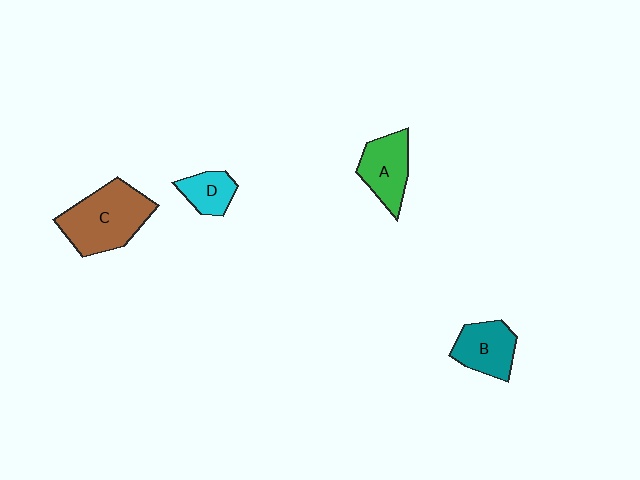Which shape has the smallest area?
Shape D (cyan).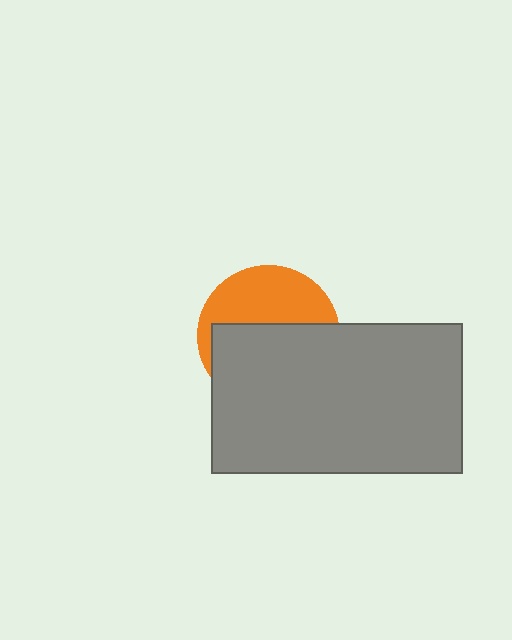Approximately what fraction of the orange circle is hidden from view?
Roughly 57% of the orange circle is hidden behind the gray rectangle.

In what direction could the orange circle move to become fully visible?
The orange circle could move up. That would shift it out from behind the gray rectangle entirely.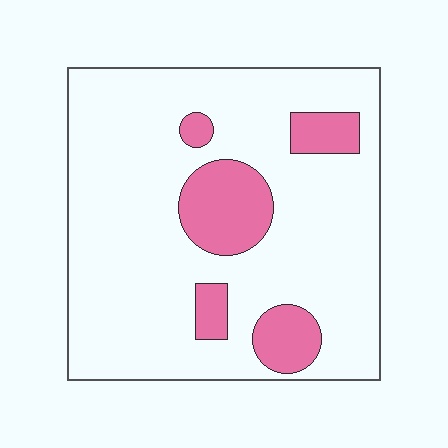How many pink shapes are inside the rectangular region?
5.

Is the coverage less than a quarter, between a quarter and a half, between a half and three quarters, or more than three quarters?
Less than a quarter.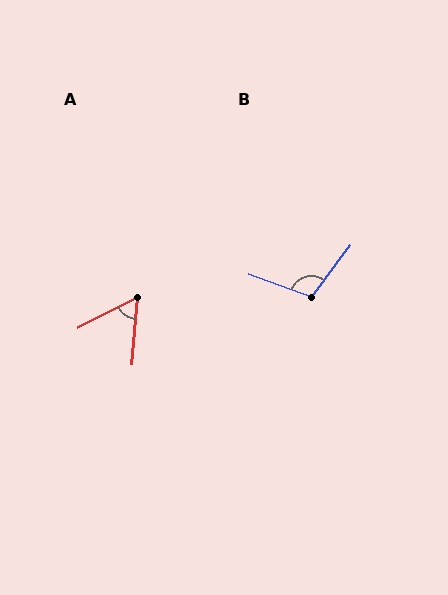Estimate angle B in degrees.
Approximately 106 degrees.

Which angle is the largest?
B, at approximately 106 degrees.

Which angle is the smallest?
A, at approximately 59 degrees.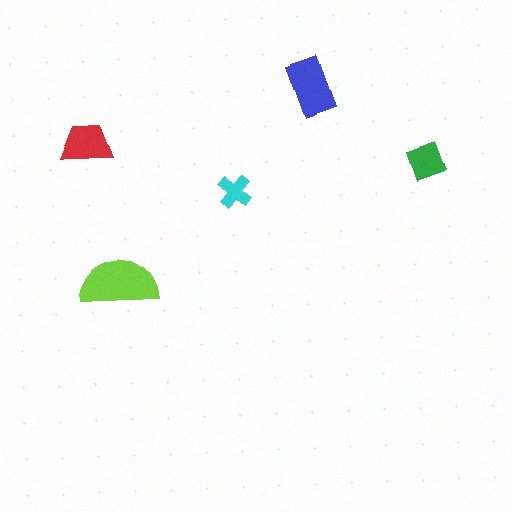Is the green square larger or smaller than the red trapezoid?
Smaller.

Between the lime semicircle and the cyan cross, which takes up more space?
The lime semicircle.